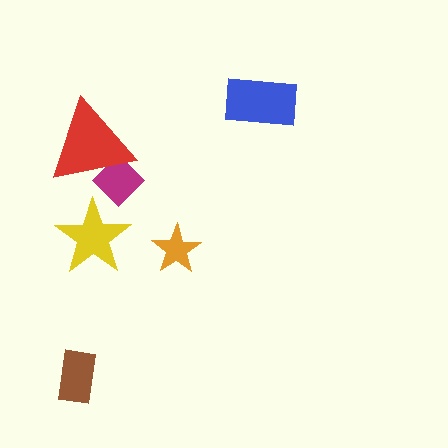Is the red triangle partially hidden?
No, no other shape covers it.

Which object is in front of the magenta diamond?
The red triangle is in front of the magenta diamond.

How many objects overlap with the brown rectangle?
0 objects overlap with the brown rectangle.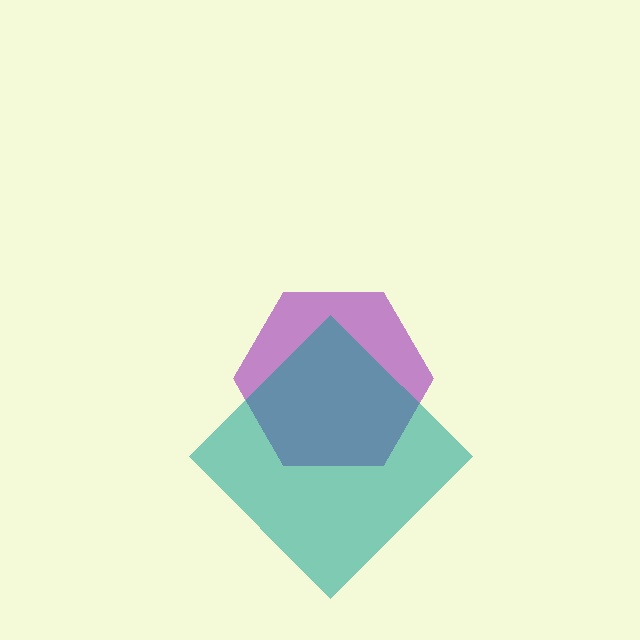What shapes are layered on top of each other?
The layered shapes are: a purple hexagon, a teal diamond.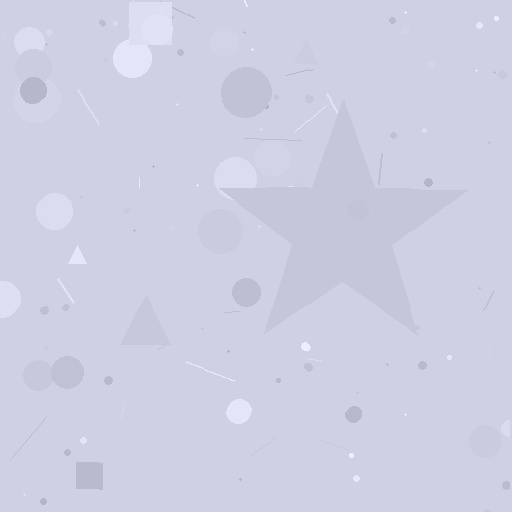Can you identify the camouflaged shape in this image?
The camouflaged shape is a star.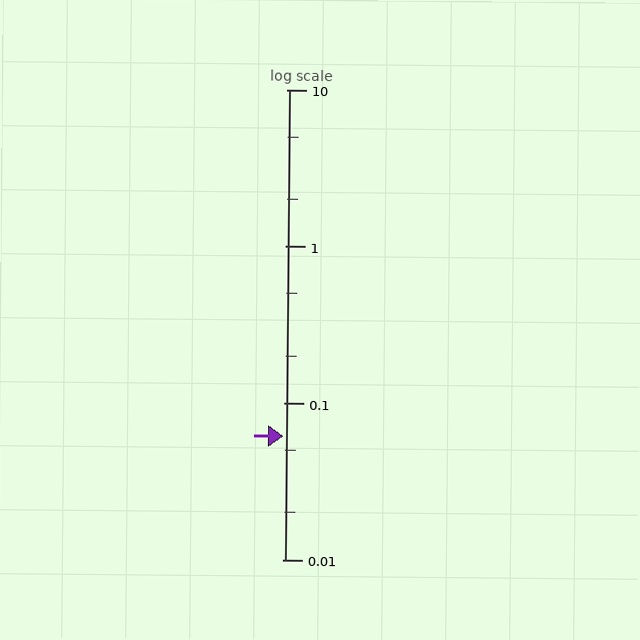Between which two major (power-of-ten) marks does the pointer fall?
The pointer is between 0.01 and 0.1.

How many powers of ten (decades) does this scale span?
The scale spans 3 decades, from 0.01 to 10.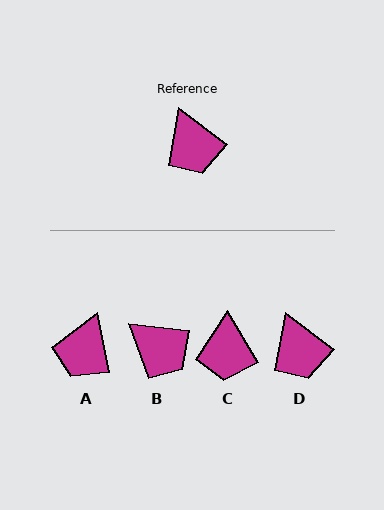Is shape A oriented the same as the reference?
No, it is off by about 43 degrees.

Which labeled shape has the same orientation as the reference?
D.